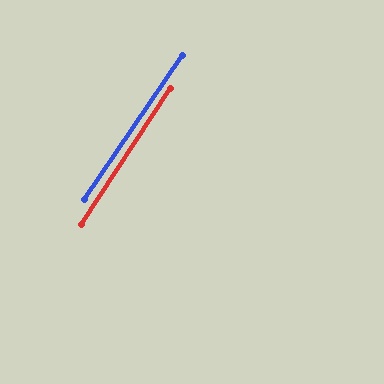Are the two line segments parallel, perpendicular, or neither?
Parallel — their directions differ by only 0.8°.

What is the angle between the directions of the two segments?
Approximately 1 degree.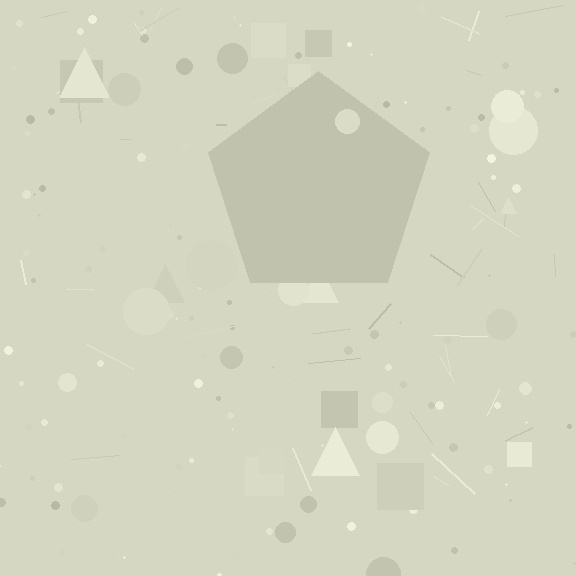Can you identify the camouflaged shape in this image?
The camouflaged shape is a pentagon.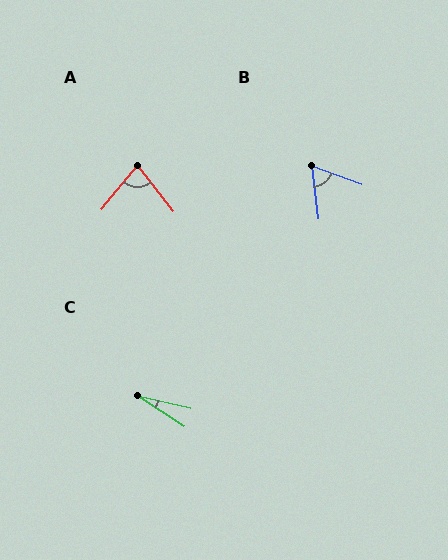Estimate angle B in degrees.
Approximately 63 degrees.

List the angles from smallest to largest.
C (21°), B (63°), A (77°).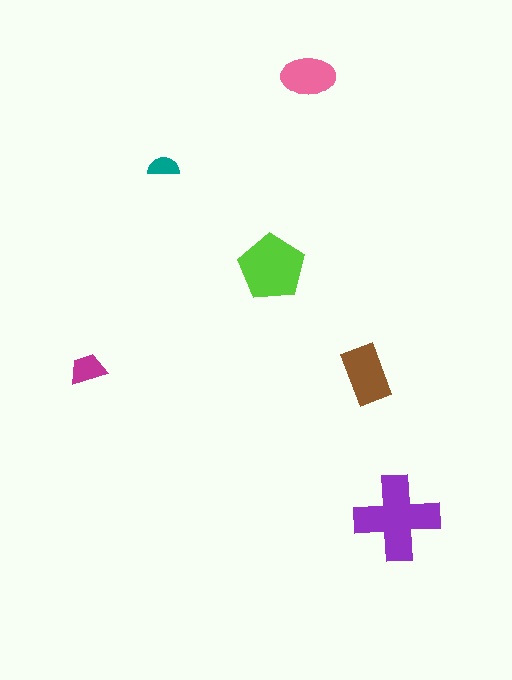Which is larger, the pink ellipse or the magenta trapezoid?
The pink ellipse.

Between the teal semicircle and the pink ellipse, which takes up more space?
The pink ellipse.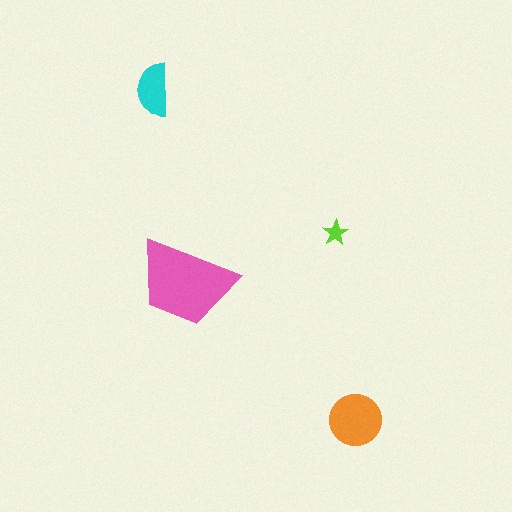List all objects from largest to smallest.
The pink trapezoid, the orange circle, the cyan semicircle, the lime star.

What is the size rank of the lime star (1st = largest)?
4th.